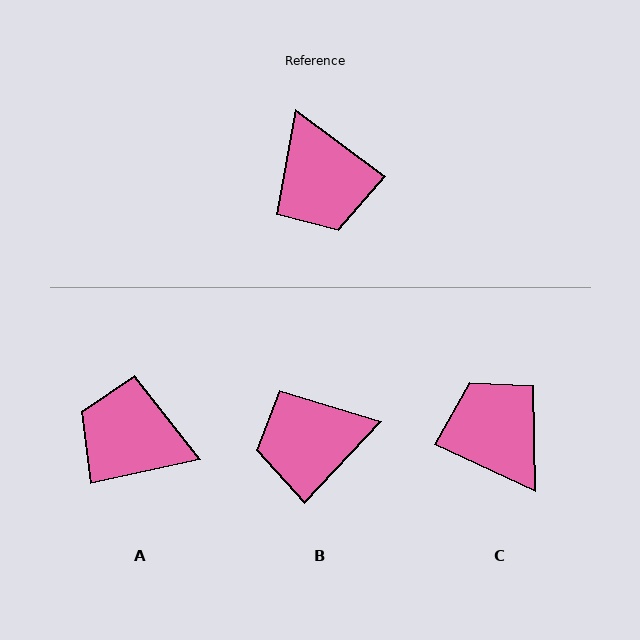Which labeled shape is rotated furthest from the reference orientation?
C, about 168 degrees away.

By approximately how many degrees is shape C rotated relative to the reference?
Approximately 168 degrees clockwise.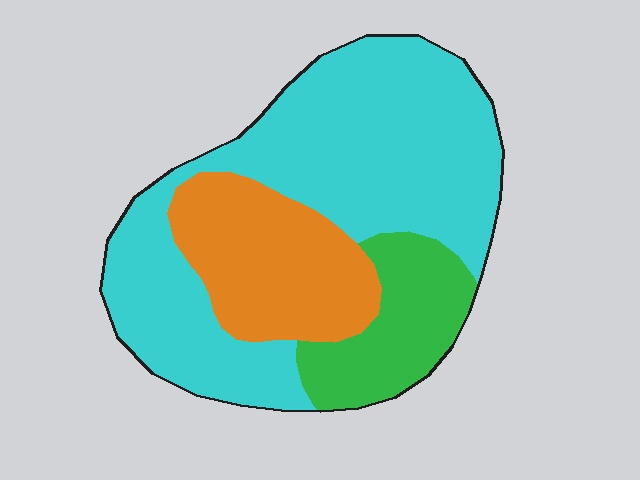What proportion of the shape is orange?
Orange takes up about one quarter (1/4) of the shape.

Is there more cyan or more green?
Cyan.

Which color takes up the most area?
Cyan, at roughly 60%.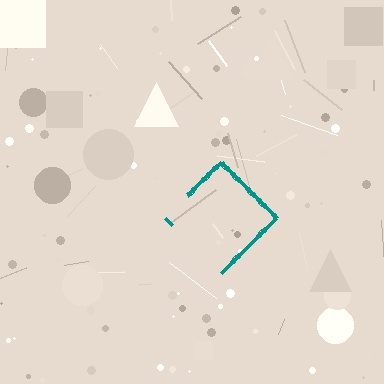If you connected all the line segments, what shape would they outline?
They would outline a diamond.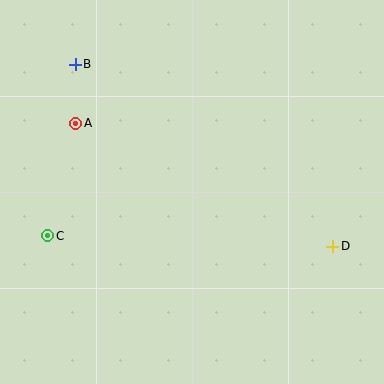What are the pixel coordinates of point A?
Point A is at (76, 123).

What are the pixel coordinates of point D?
Point D is at (333, 246).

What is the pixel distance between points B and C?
The distance between B and C is 173 pixels.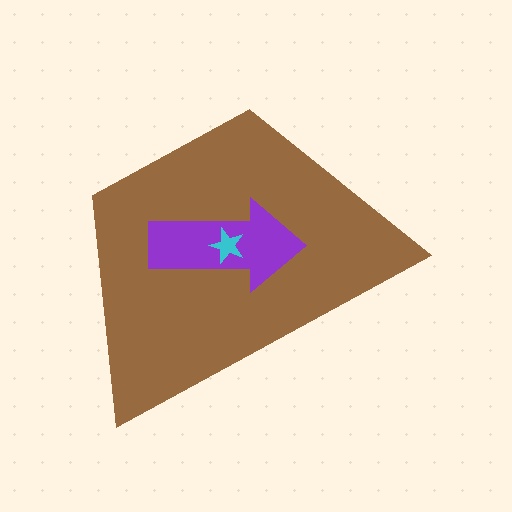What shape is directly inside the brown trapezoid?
The purple arrow.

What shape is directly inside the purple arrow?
The cyan star.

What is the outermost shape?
The brown trapezoid.